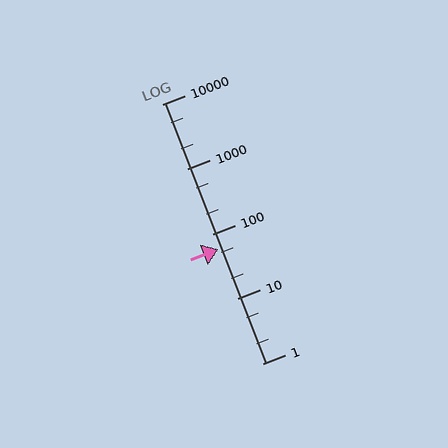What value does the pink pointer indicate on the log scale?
The pointer indicates approximately 57.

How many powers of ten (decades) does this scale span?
The scale spans 4 decades, from 1 to 10000.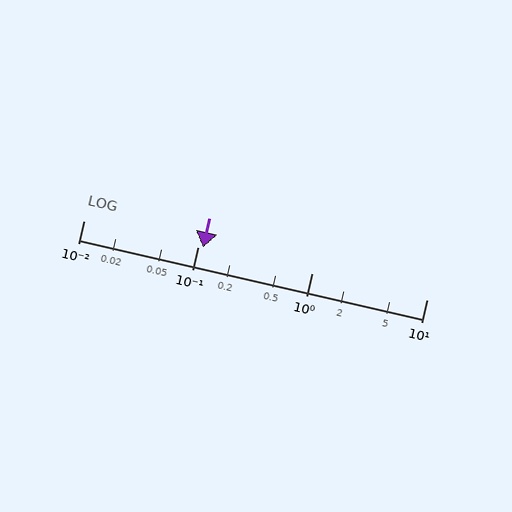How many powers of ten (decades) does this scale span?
The scale spans 3 decades, from 0.01 to 10.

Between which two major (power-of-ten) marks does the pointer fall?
The pointer is between 0.1 and 1.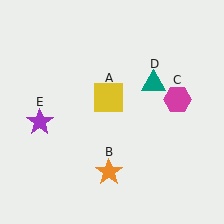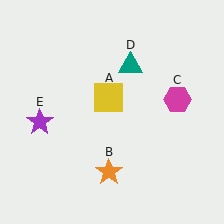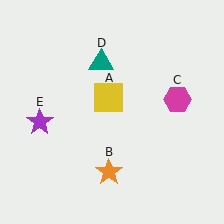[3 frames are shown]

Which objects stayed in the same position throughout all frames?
Yellow square (object A) and orange star (object B) and magenta hexagon (object C) and purple star (object E) remained stationary.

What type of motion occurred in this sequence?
The teal triangle (object D) rotated counterclockwise around the center of the scene.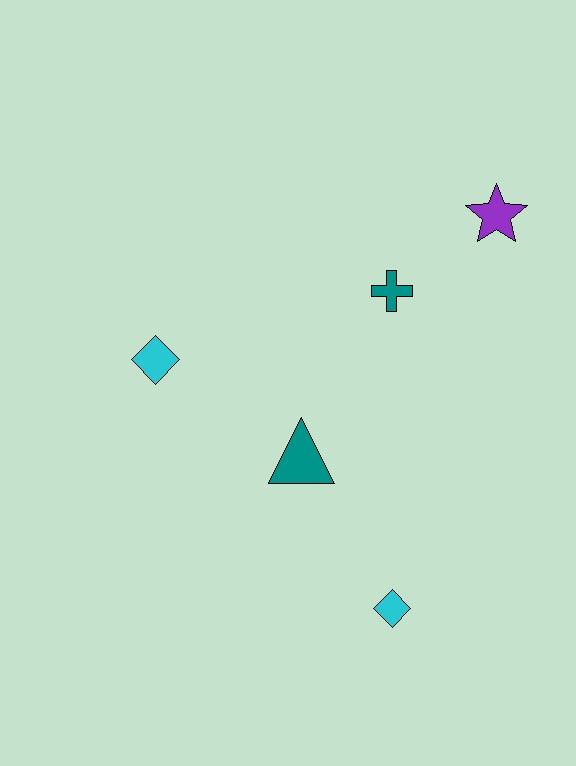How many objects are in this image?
There are 5 objects.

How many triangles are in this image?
There is 1 triangle.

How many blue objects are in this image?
There are no blue objects.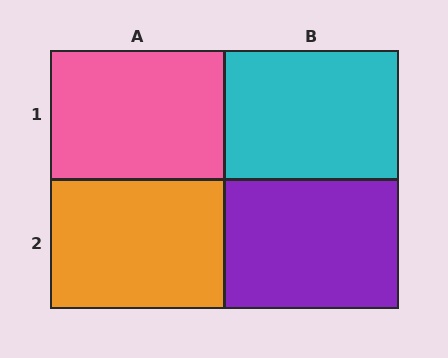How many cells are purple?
1 cell is purple.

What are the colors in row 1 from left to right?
Pink, cyan.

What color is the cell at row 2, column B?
Purple.